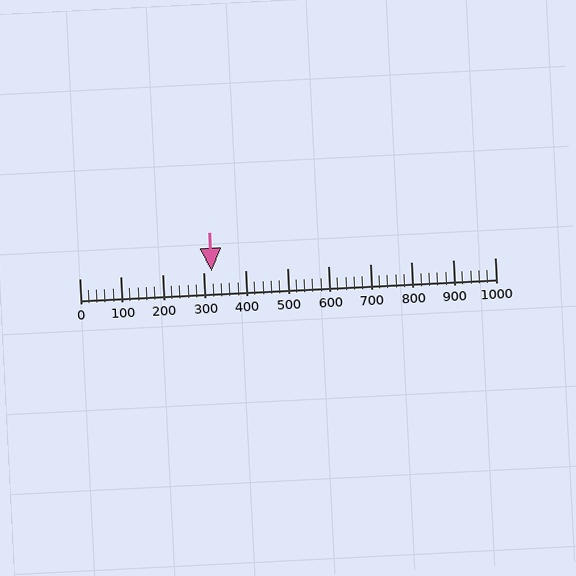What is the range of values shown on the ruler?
The ruler shows values from 0 to 1000.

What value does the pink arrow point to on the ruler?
The pink arrow points to approximately 318.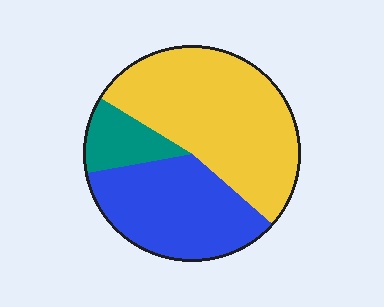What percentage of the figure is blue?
Blue takes up about three eighths (3/8) of the figure.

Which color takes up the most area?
Yellow, at roughly 55%.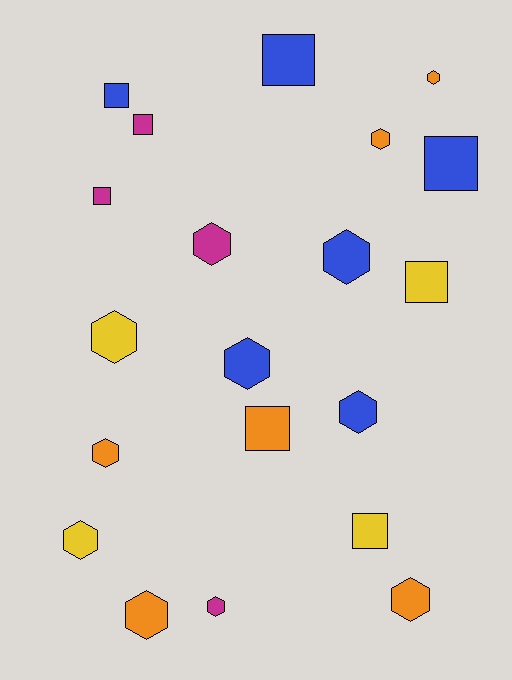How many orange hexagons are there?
There are 5 orange hexagons.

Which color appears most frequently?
Blue, with 6 objects.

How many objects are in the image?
There are 20 objects.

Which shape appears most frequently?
Hexagon, with 12 objects.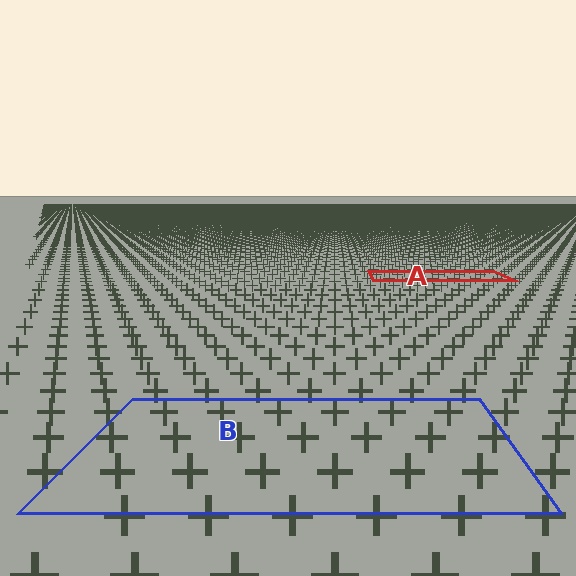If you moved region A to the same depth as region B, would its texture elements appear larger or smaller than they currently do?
They would appear larger. At a closer depth, the same texture elements are projected at a bigger on-screen size.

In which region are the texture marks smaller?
The texture marks are smaller in region A, because it is farther away.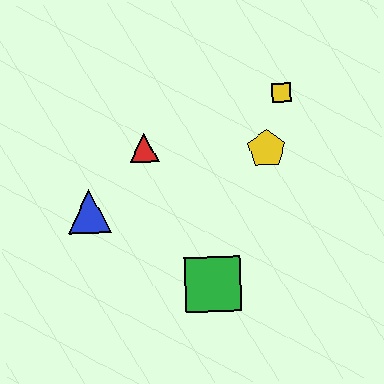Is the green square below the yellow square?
Yes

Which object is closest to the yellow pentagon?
The yellow square is closest to the yellow pentagon.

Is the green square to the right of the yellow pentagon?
No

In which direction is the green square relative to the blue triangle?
The green square is to the right of the blue triangle.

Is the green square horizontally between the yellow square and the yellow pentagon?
No